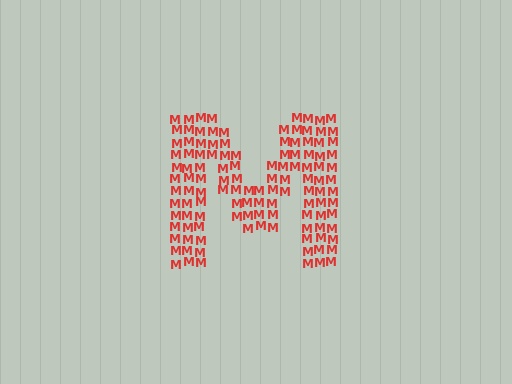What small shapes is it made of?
It is made of small letter M's.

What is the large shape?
The large shape is the letter M.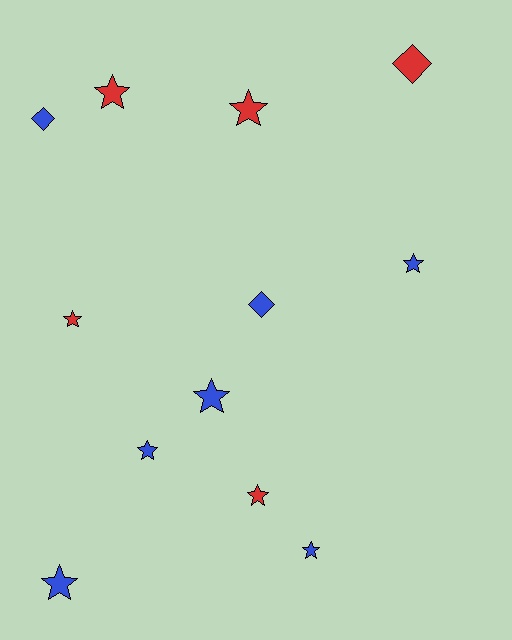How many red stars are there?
There are 4 red stars.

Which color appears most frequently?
Blue, with 7 objects.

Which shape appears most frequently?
Star, with 9 objects.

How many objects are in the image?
There are 12 objects.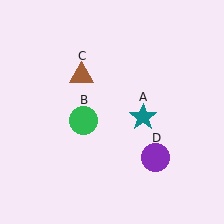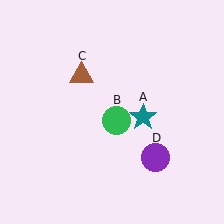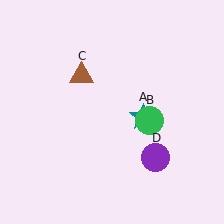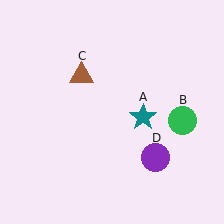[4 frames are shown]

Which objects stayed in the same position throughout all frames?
Teal star (object A) and brown triangle (object C) and purple circle (object D) remained stationary.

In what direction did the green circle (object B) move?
The green circle (object B) moved right.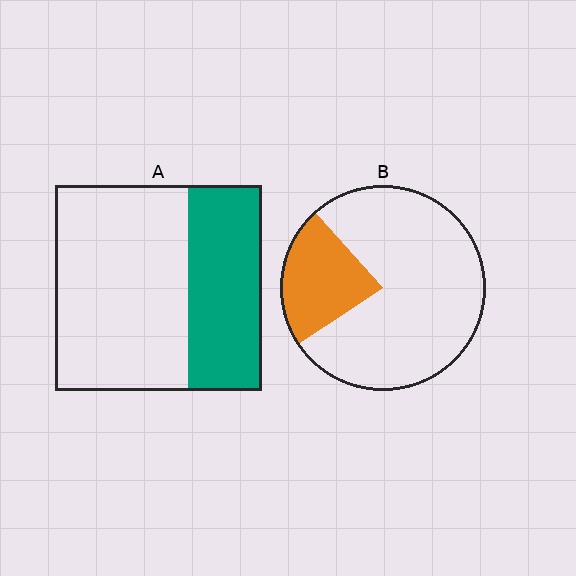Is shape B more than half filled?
No.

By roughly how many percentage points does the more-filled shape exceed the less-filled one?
By roughly 15 percentage points (A over B).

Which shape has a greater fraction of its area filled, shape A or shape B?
Shape A.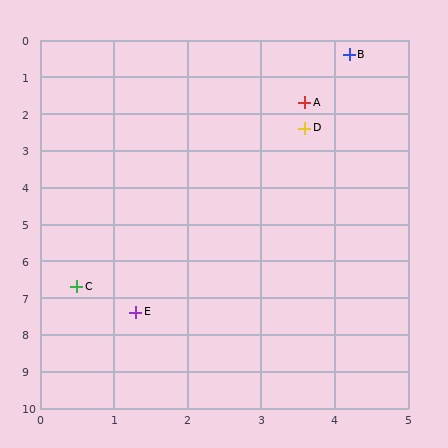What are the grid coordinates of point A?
Point A is at approximately (3.6, 1.7).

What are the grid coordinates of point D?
Point D is at approximately (3.6, 2.4).